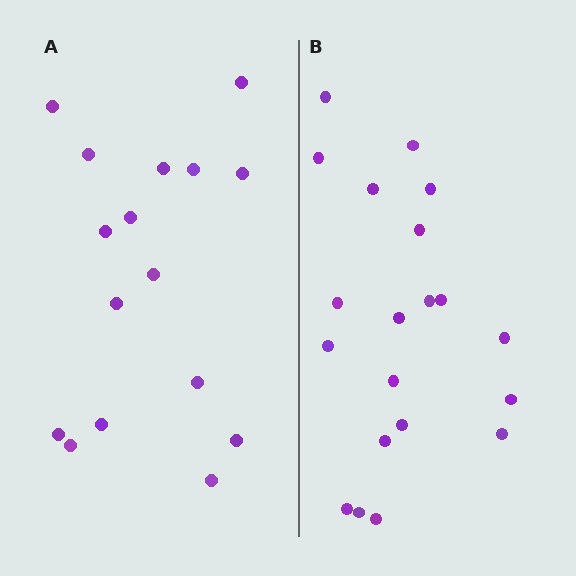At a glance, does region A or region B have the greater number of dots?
Region B (the right region) has more dots.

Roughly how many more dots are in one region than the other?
Region B has about 4 more dots than region A.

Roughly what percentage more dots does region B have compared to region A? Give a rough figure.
About 25% more.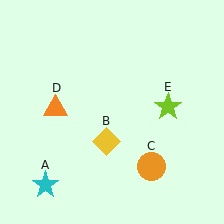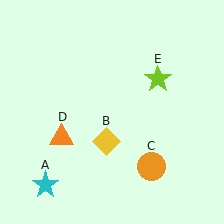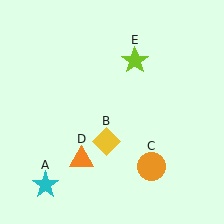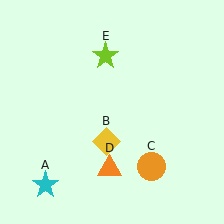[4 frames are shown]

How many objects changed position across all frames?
2 objects changed position: orange triangle (object D), lime star (object E).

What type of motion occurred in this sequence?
The orange triangle (object D), lime star (object E) rotated counterclockwise around the center of the scene.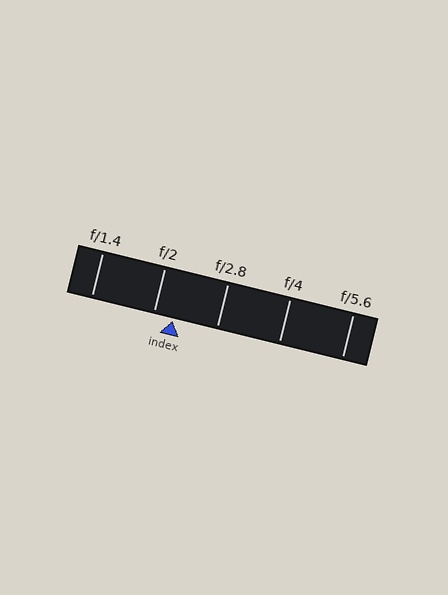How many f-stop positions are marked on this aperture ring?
There are 5 f-stop positions marked.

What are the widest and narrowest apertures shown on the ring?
The widest aperture shown is f/1.4 and the narrowest is f/5.6.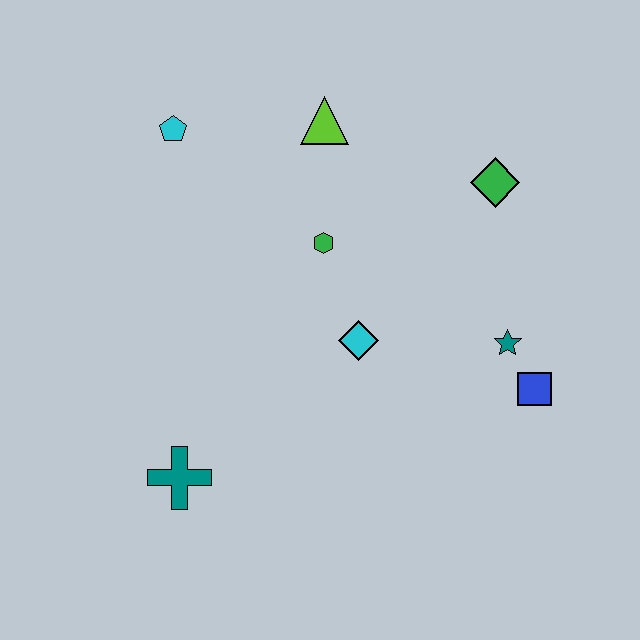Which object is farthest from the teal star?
The cyan pentagon is farthest from the teal star.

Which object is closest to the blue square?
The teal star is closest to the blue square.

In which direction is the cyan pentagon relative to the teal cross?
The cyan pentagon is above the teal cross.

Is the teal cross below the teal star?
Yes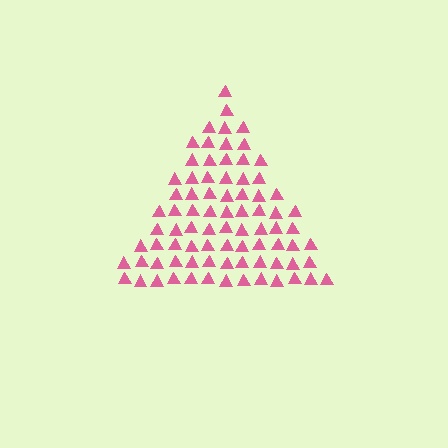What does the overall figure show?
The overall figure shows a triangle.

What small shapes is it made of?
It is made of small triangles.